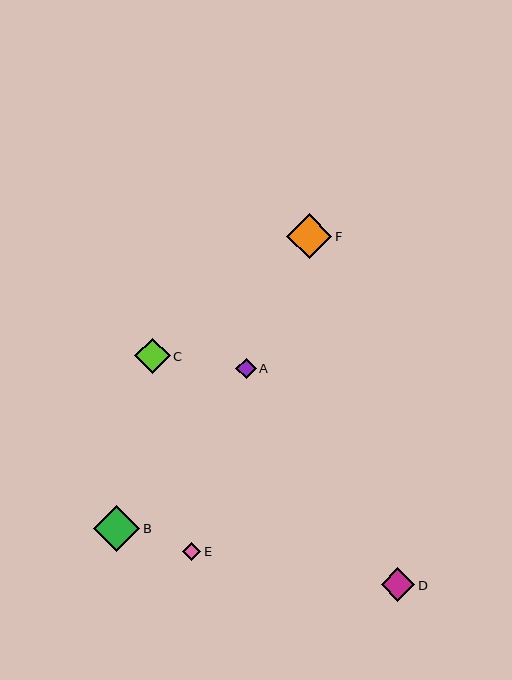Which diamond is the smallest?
Diamond E is the smallest with a size of approximately 19 pixels.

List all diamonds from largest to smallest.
From largest to smallest: B, F, C, D, A, E.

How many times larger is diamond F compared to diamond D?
Diamond F is approximately 1.3 times the size of diamond D.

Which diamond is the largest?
Diamond B is the largest with a size of approximately 47 pixels.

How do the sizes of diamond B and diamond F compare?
Diamond B and diamond F are approximately the same size.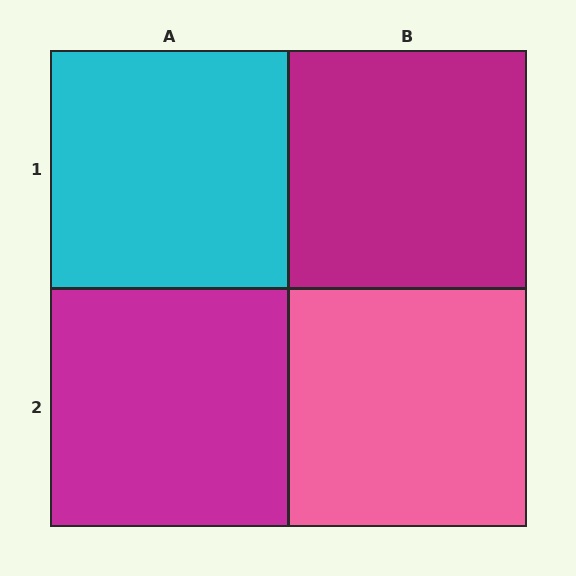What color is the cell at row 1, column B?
Magenta.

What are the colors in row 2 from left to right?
Magenta, pink.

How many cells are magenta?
2 cells are magenta.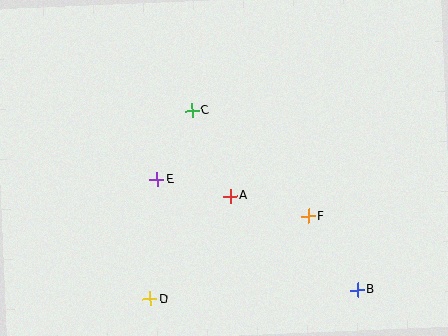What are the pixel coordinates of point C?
Point C is at (192, 110).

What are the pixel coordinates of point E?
Point E is at (157, 180).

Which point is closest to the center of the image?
Point A at (230, 196) is closest to the center.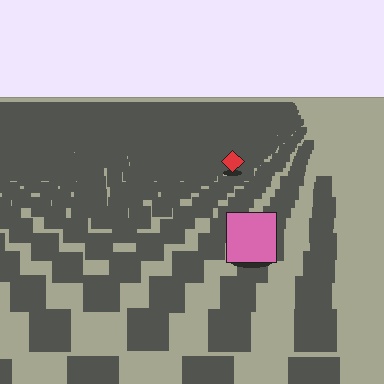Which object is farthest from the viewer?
The red diamond is farthest from the viewer. It appears smaller and the ground texture around it is denser.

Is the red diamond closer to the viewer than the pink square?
No. The pink square is closer — you can tell from the texture gradient: the ground texture is coarser near it.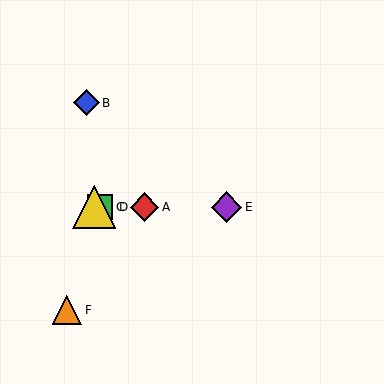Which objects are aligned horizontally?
Objects A, C, D, E are aligned horizontally.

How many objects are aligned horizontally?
4 objects (A, C, D, E) are aligned horizontally.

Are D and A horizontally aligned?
Yes, both are at y≈207.